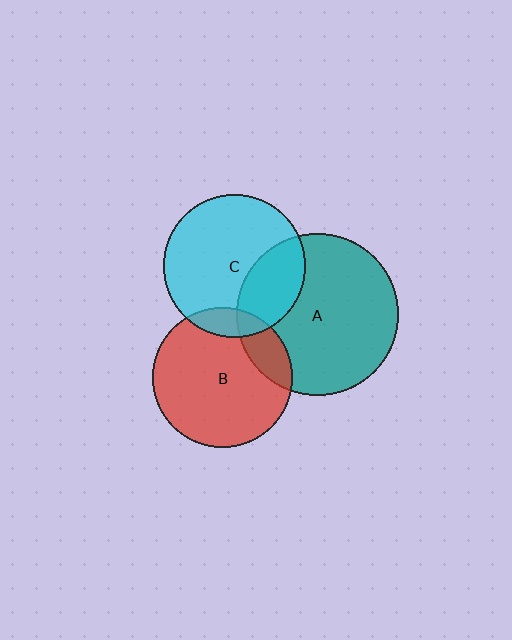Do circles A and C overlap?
Yes.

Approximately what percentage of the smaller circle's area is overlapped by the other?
Approximately 30%.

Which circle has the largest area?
Circle A (teal).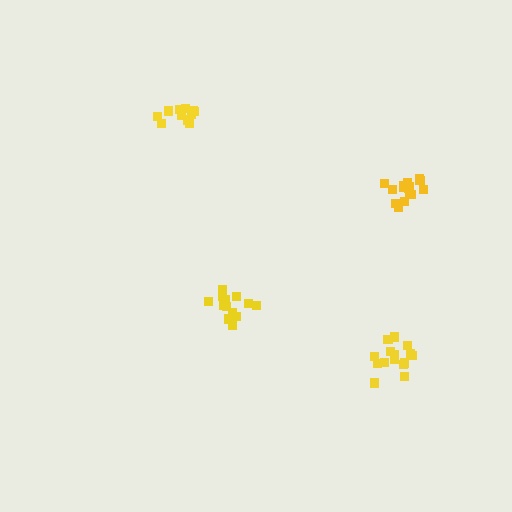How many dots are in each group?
Group 1: 12 dots, Group 2: 13 dots, Group 3: 16 dots, Group 4: 15 dots (56 total).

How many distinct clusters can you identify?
There are 4 distinct clusters.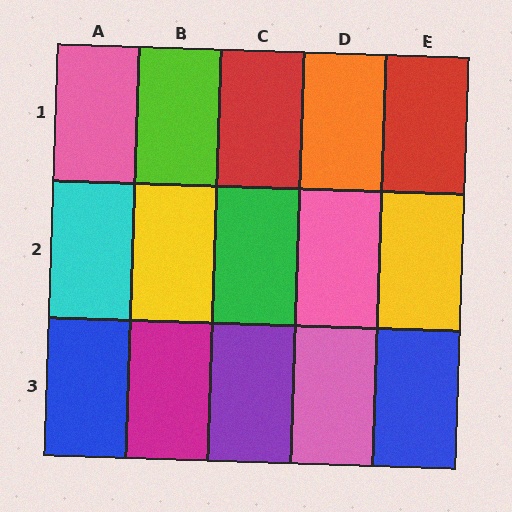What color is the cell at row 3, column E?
Blue.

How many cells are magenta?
1 cell is magenta.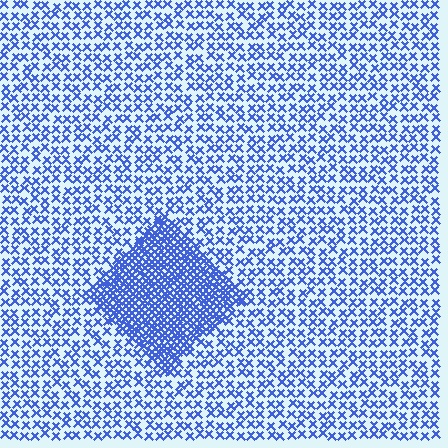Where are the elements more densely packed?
The elements are more densely packed inside the diamond boundary.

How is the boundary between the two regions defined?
The boundary is defined by a change in element density (approximately 2.5x ratio). All elements are the same color, size, and shape.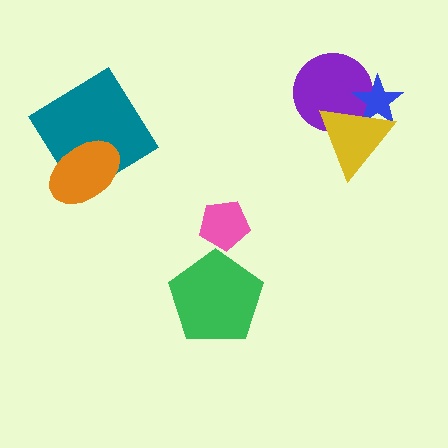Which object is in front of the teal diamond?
The orange ellipse is in front of the teal diamond.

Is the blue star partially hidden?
Yes, it is partially covered by another shape.